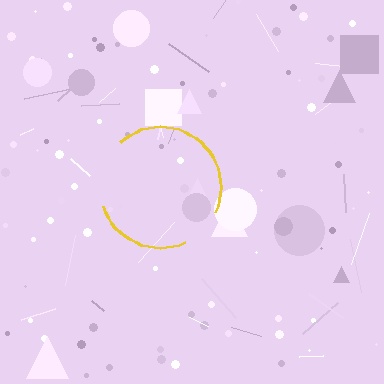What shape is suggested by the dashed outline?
The dashed outline suggests a circle.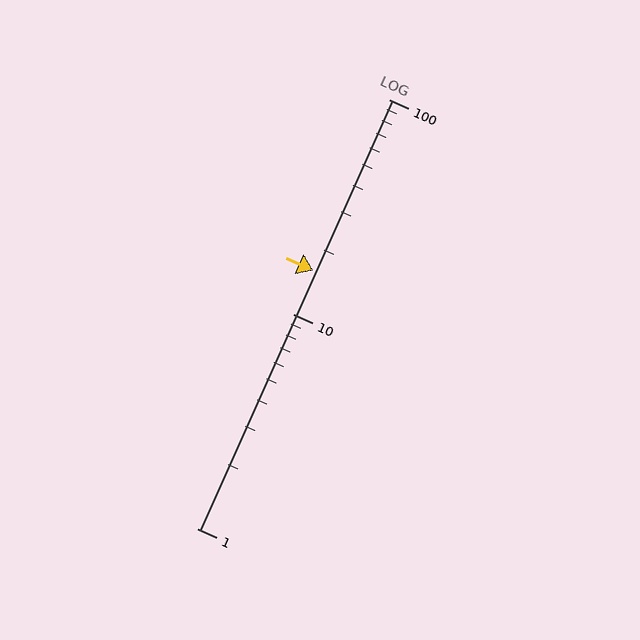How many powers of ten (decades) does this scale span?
The scale spans 2 decades, from 1 to 100.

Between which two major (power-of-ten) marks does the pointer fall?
The pointer is between 10 and 100.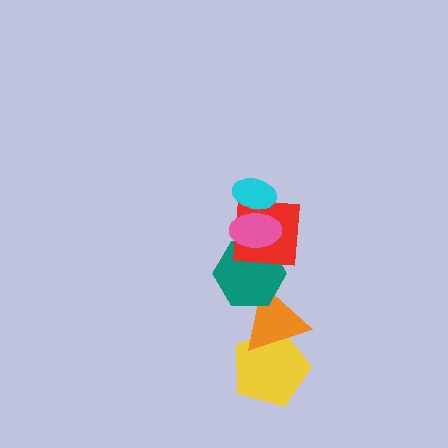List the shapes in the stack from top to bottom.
From top to bottom: the cyan ellipse, the pink ellipse, the red square, the teal hexagon, the orange triangle, the yellow pentagon.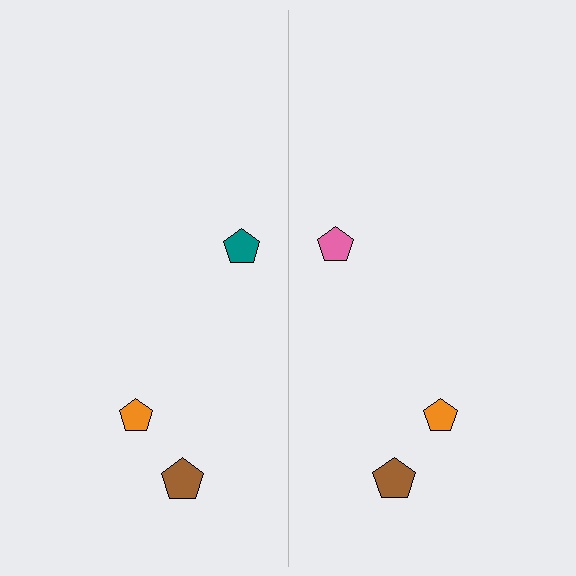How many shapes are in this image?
There are 6 shapes in this image.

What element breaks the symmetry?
The pink pentagon on the right side breaks the symmetry — its mirror counterpart is teal.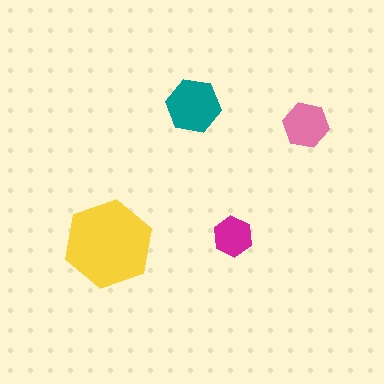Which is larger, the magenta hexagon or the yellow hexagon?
The yellow one.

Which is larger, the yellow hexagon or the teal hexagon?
The yellow one.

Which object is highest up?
The teal hexagon is topmost.